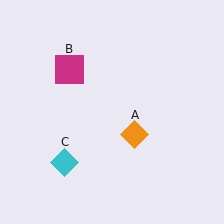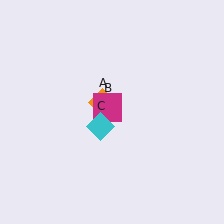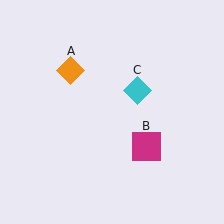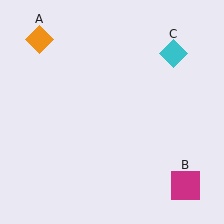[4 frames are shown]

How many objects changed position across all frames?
3 objects changed position: orange diamond (object A), magenta square (object B), cyan diamond (object C).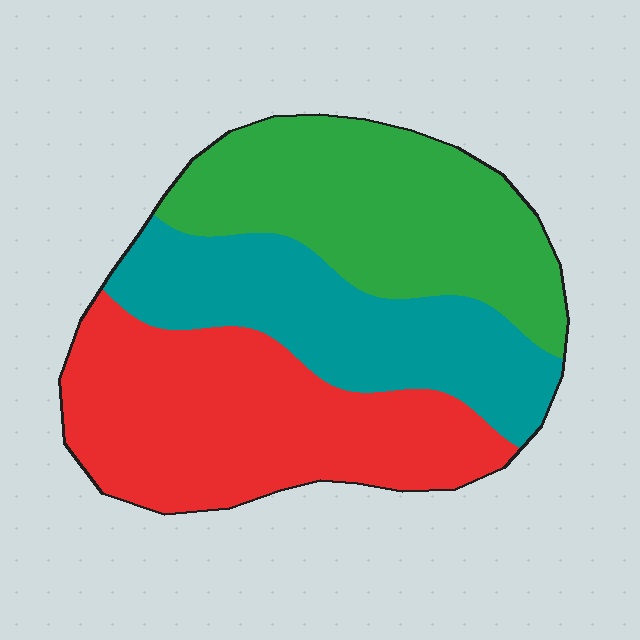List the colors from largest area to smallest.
From largest to smallest: red, green, teal.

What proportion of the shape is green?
Green takes up between a third and a half of the shape.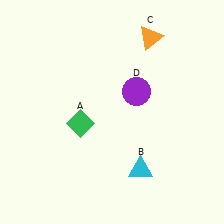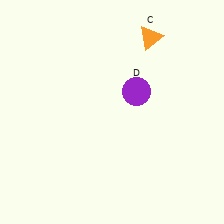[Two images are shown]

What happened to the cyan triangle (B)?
The cyan triangle (B) was removed in Image 2. It was in the bottom-right area of Image 1.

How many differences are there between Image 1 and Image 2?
There are 2 differences between the two images.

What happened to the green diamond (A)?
The green diamond (A) was removed in Image 2. It was in the bottom-left area of Image 1.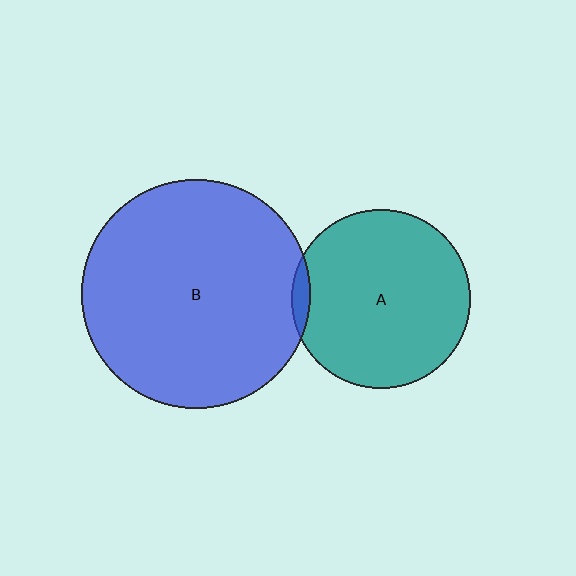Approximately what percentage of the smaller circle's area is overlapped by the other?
Approximately 5%.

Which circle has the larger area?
Circle B (blue).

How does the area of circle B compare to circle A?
Approximately 1.6 times.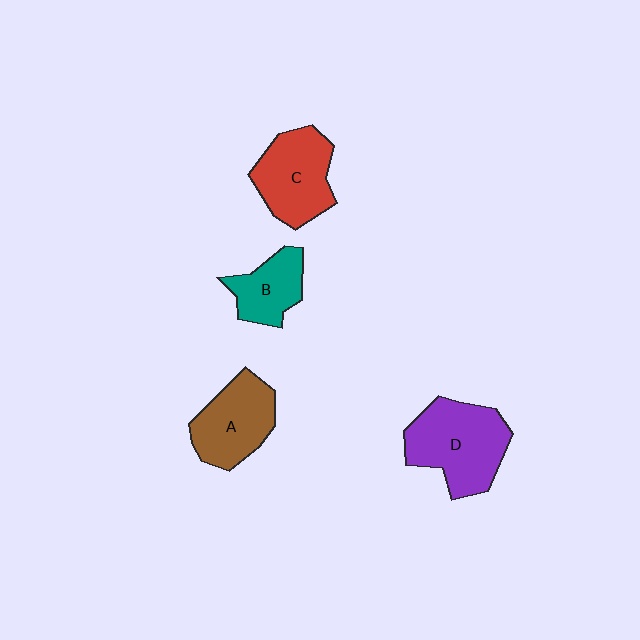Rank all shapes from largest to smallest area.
From largest to smallest: D (purple), C (red), A (brown), B (teal).